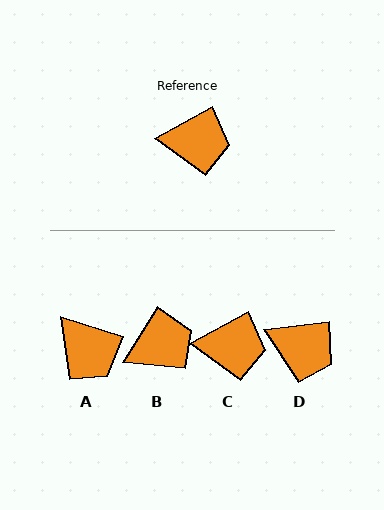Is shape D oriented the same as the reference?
No, it is off by about 22 degrees.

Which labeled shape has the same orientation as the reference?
C.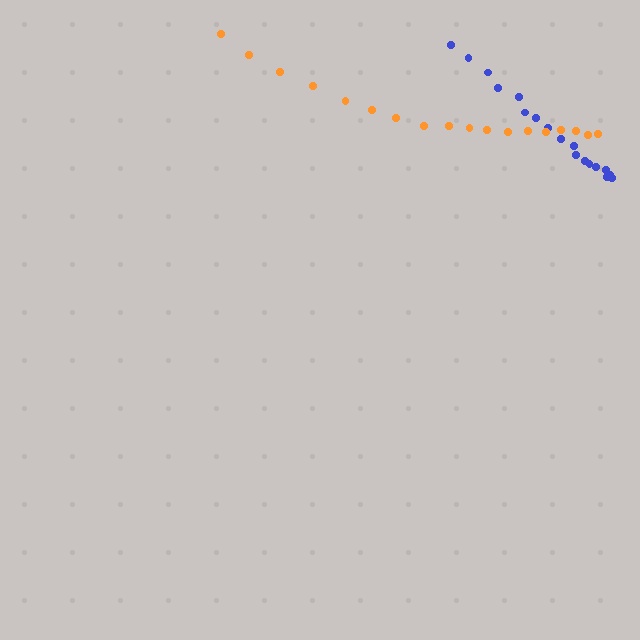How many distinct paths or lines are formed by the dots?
There are 2 distinct paths.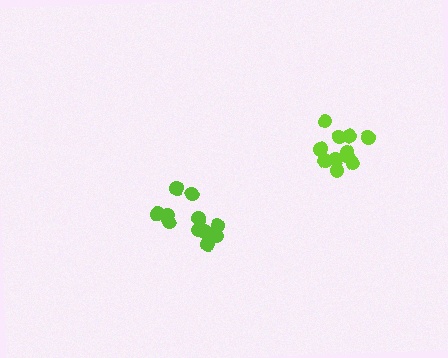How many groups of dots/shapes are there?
There are 2 groups.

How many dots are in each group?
Group 1: 11 dots, Group 2: 11 dots (22 total).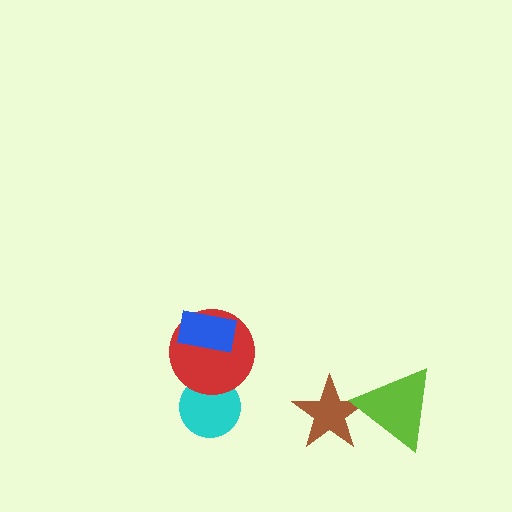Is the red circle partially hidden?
Yes, it is partially covered by another shape.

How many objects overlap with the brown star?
1 object overlaps with the brown star.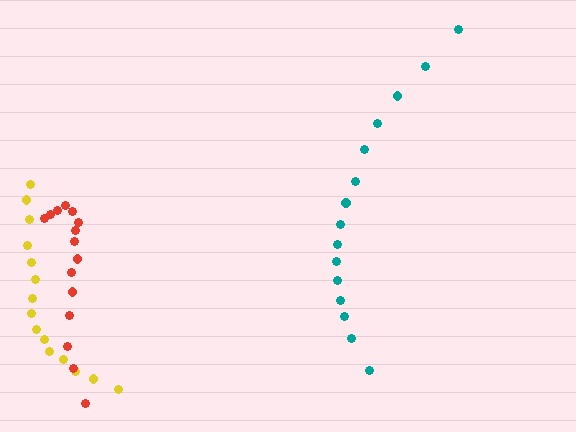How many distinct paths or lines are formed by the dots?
There are 3 distinct paths.